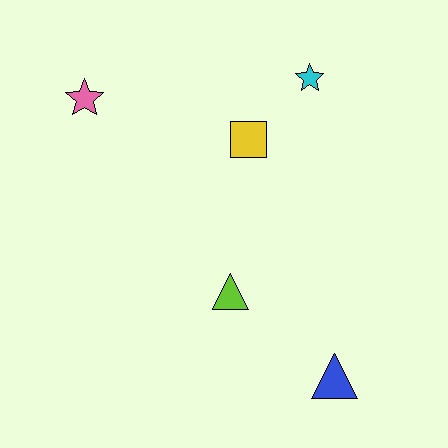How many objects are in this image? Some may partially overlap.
There are 5 objects.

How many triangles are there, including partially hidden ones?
There are 2 triangles.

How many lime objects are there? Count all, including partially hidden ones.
There is 1 lime object.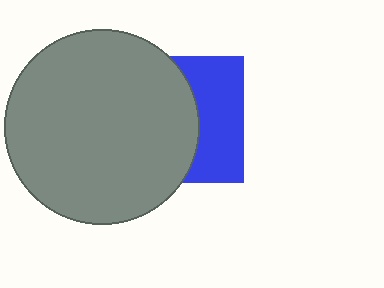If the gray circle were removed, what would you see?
You would see the complete blue square.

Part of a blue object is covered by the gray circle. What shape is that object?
It is a square.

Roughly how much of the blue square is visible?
A small part of it is visible (roughly 41%).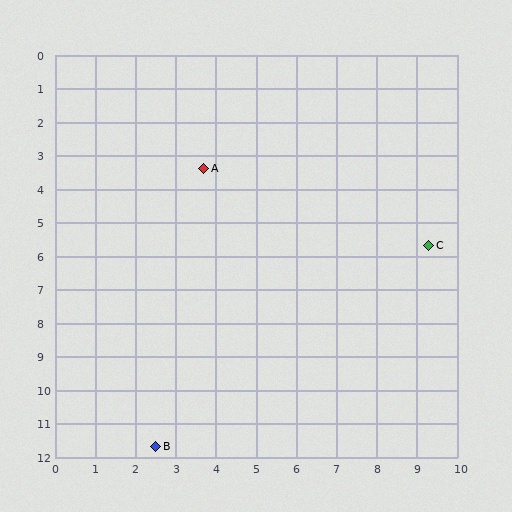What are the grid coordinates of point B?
Point B is at approximately (2.5, 11.7).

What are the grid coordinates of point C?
Point C is at approximately (9.3, 5.7).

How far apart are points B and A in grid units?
Points B and A are about 8.4 grid units apart.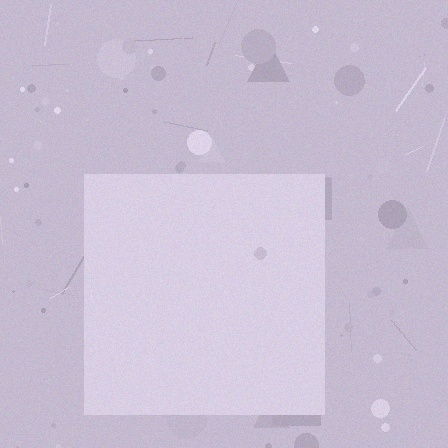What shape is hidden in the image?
A square is hidden in the image.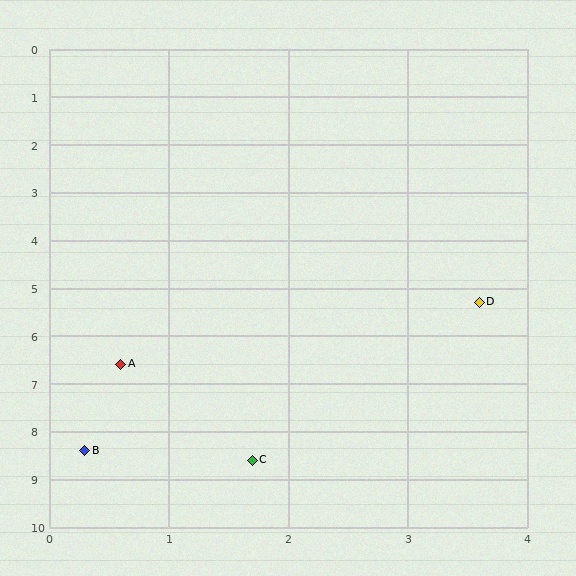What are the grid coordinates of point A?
Point A is at approximately (0.6, 6.6).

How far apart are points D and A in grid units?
Points D and A are about 3.3 grid units apart.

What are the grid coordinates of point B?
Point B is at approximately (0.3, 8.4).